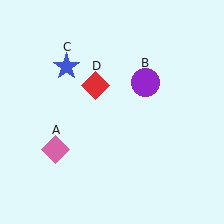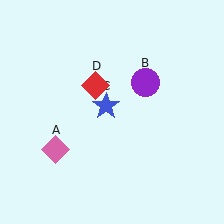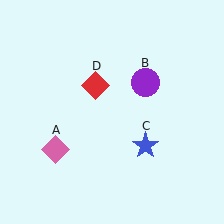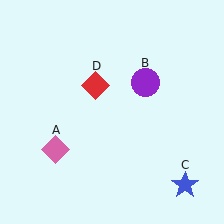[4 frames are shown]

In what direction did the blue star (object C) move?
The blue star (object C) moved down and to the right.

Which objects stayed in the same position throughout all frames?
Pink diamond (object A) and purple circle (object B) and red diamond (object D) remained stationary.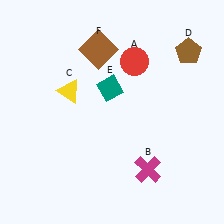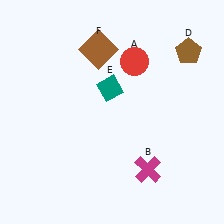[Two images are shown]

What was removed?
The yellow triangle (C) was removed in Image 2.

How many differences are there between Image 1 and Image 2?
There is 1 difference between the two images.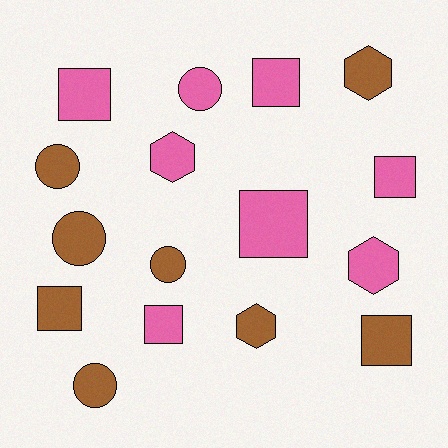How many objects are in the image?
There are 16 objects.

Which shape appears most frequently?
Square, with 7 objects.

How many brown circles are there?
There are 4 brown circles.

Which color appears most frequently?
Pink, with 8 objects.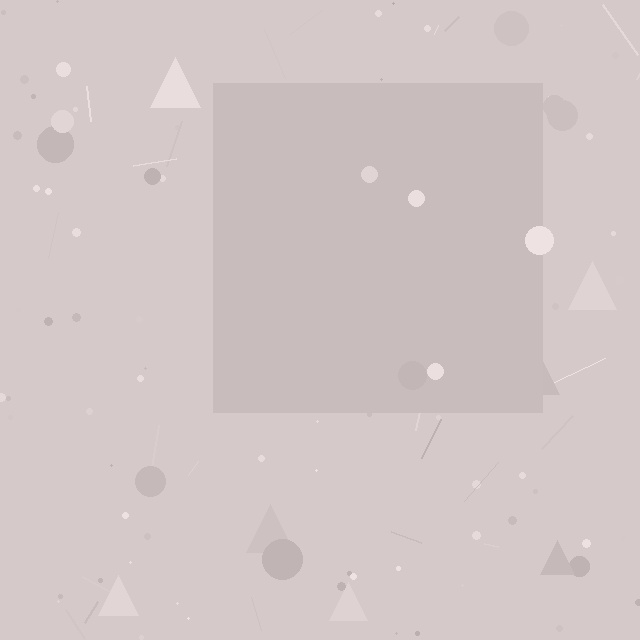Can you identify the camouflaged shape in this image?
The camouflaged shape is a square.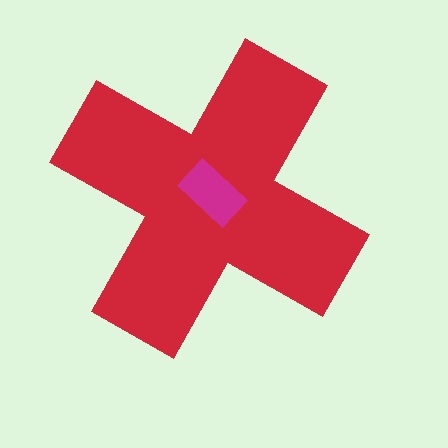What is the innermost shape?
The magenta rectangle.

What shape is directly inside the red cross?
The magenta rectangle.